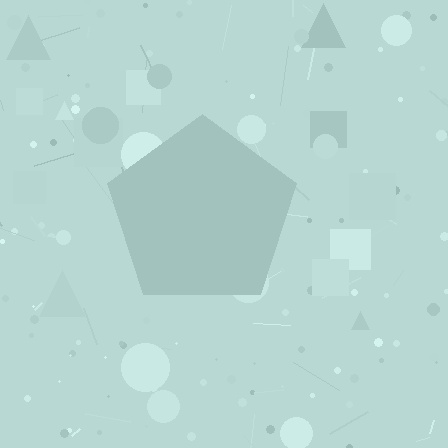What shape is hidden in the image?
A pentagon is hidden in the image.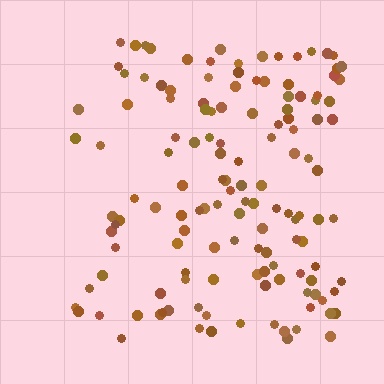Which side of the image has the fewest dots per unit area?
The left.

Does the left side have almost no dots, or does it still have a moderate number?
Still a moderate number, just noticeably fewer than the right.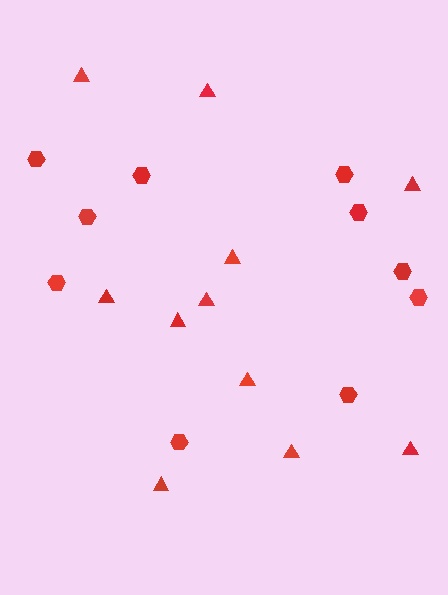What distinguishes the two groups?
There are 2 groups: one group of hexagons (10) and one group of triangles (11).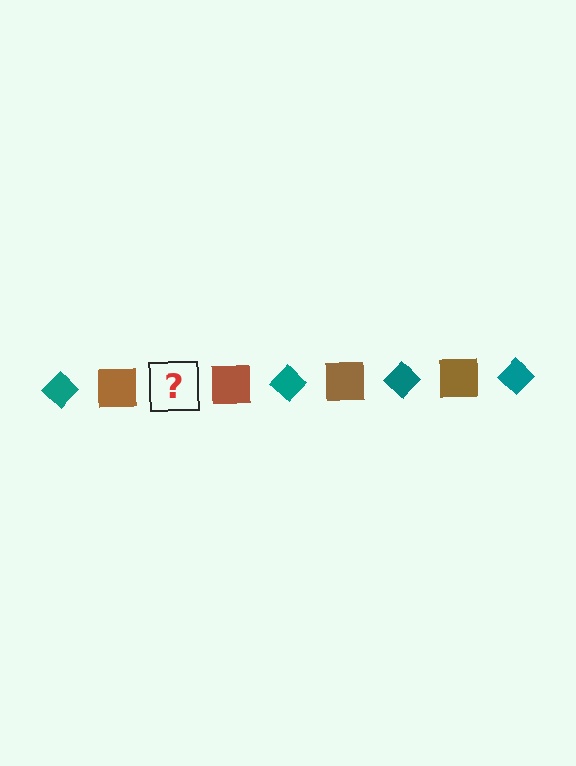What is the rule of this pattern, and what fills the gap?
The rule is that the pattern alternates between teal diamond and brown square. The gap should be filled with a teal diamond.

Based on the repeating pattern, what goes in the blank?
The blank should be a teal diamond.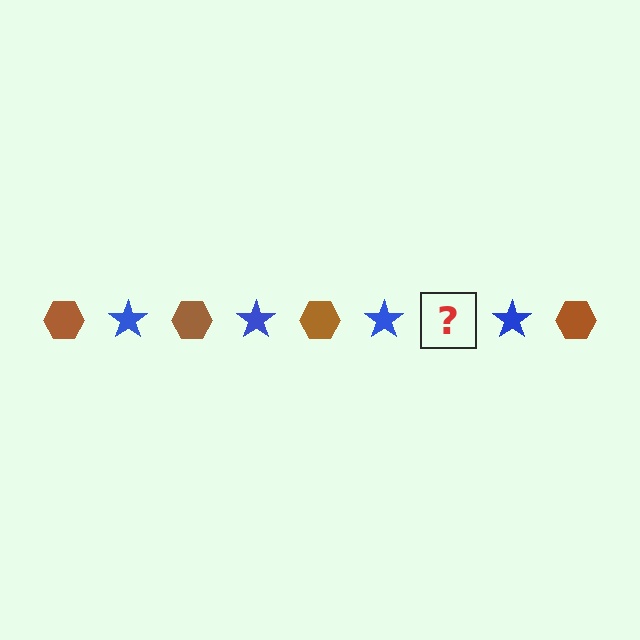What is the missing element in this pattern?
The missing element is a brown hexagon.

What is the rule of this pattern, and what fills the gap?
The rule is that the pattern alternates between brown hexagon and blue star. The gap should be filled with a brown hexagon.